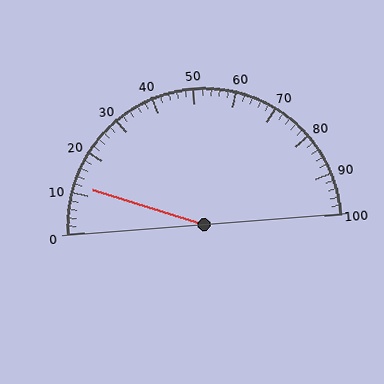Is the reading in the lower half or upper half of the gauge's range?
The reading is in the lower half of the range (0 to 100).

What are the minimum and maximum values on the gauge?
The gauge ranges from 0 to 100.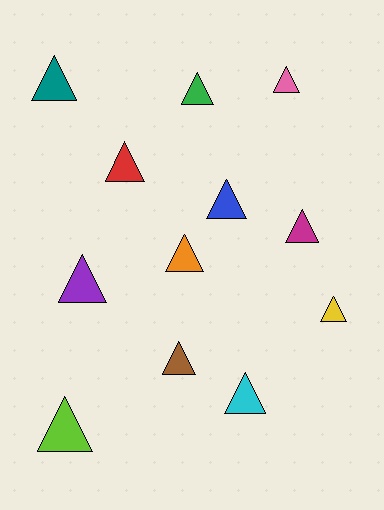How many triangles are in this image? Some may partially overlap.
There are 12 triangles.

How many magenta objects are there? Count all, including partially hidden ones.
There is 1 magenta object.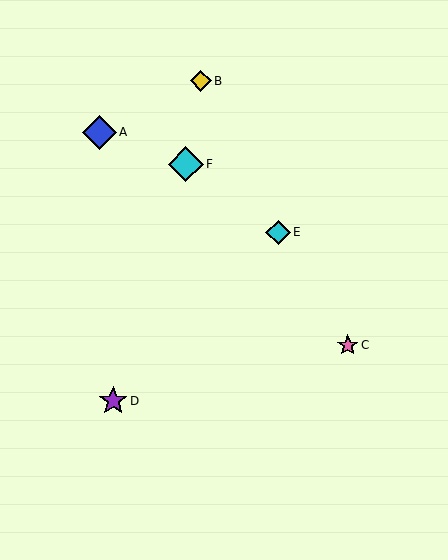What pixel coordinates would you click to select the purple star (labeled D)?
Click at (113, 401) to select the purple star D.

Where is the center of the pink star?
The center of the pink star is at (348, 345).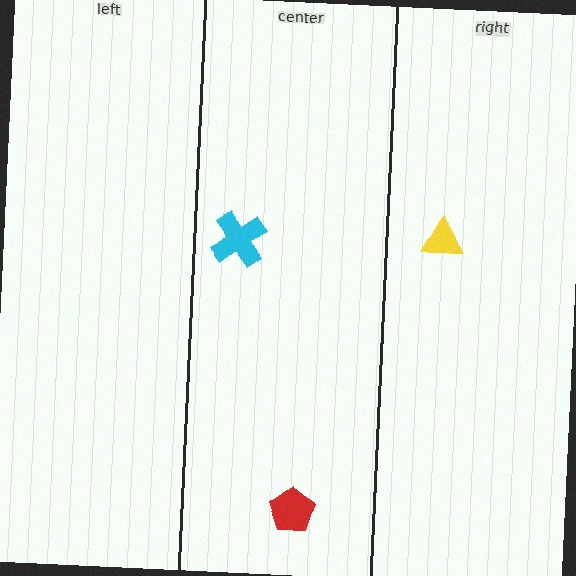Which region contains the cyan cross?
The center region.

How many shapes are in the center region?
2.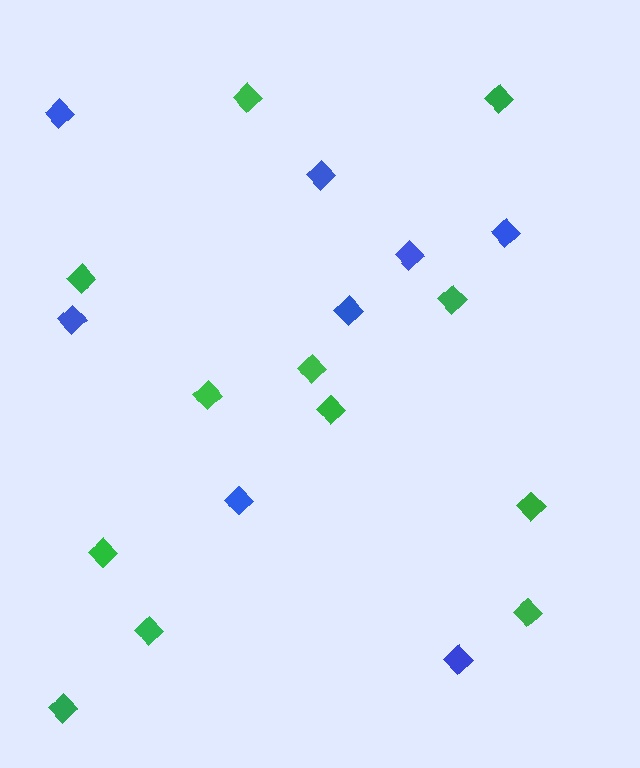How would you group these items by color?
There are 2 groups: one group of green diamonds (12) and one group of blue diamonds (8).